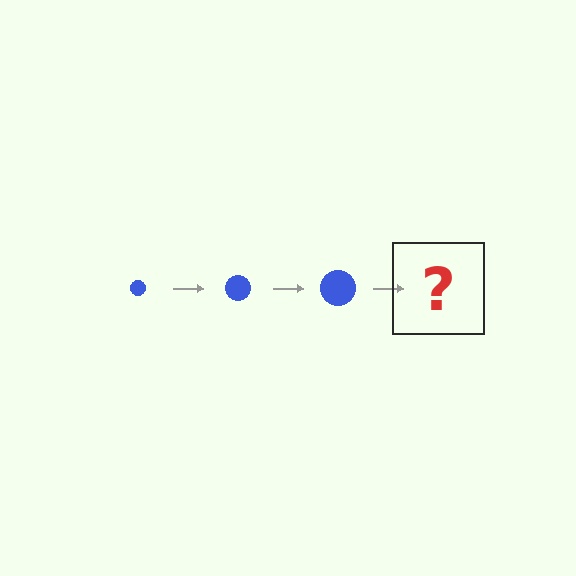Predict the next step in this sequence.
The next step is a blue circle, larger than the previous one.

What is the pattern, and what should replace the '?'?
The pattern is that the circle gets progressively larger each step. The '?' should be a blue circle, larger than the previous one.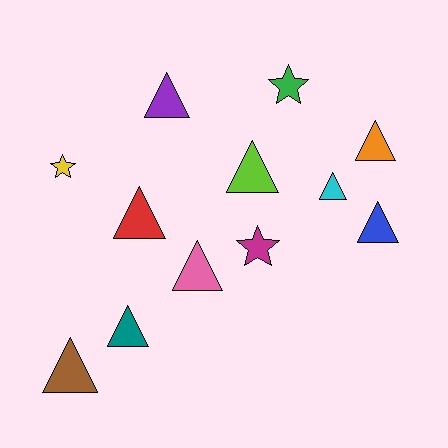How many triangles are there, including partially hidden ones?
There are 9 triangles.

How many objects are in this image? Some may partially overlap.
There are 12 objects.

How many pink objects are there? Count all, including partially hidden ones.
There is 1 pink object.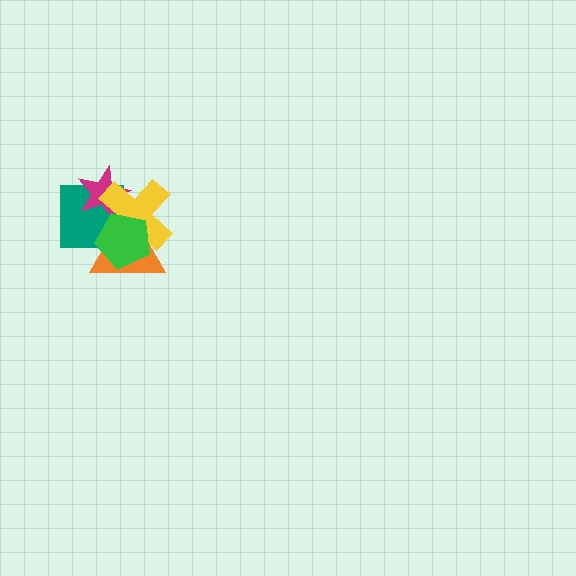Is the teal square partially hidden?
Yes, it is partially covered by another shape.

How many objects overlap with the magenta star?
4 objects overlap with the magenta star.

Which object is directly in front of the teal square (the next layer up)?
The magenta star is directly in front of the teal square.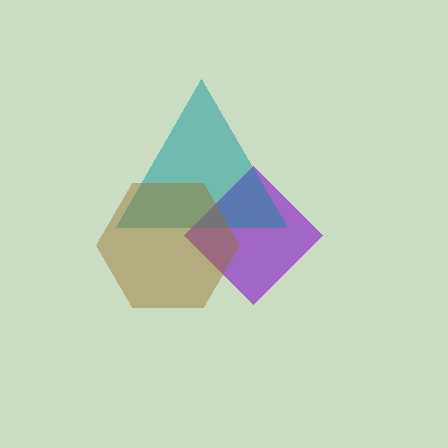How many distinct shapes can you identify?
There are 3 distinct shapes: a purple diamond, a teal triangle, a brown hexagon.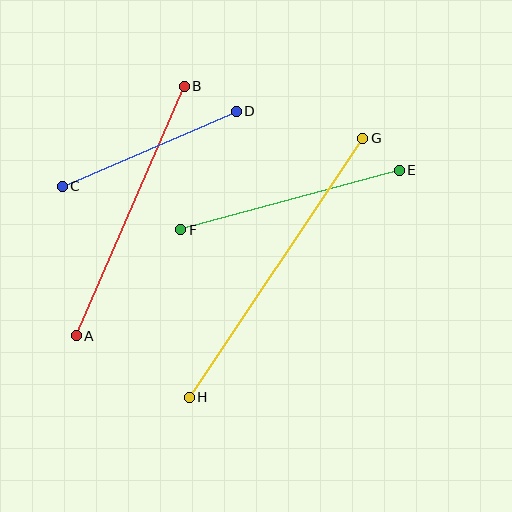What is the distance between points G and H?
The distance is approximately 312 pixels.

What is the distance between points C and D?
The distance is approximately 189 pixels.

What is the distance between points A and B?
The distance is approximately 272 pixels.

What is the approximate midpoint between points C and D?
The midpoint is at approximately (149, 149) pixels.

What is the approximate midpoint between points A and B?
The midpoint is at approximately (130, 211) pixels.